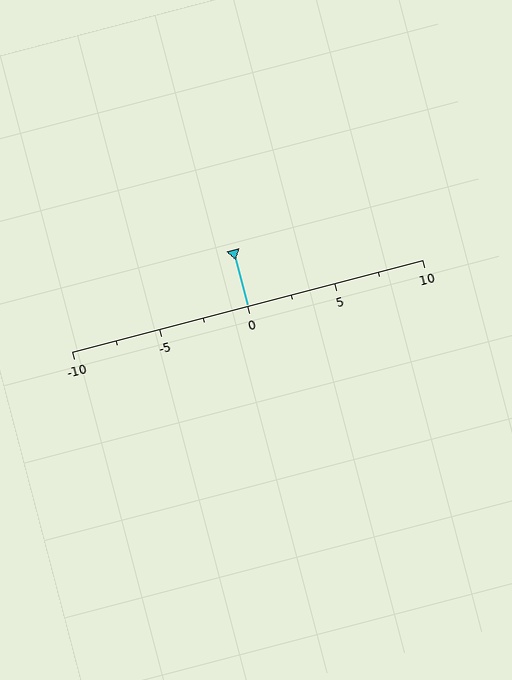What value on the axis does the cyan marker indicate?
The marker indicates approximately 0.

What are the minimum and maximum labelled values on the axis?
The axis runs from -10 to 10.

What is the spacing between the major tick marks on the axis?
The major ticks are spaced 5 apart.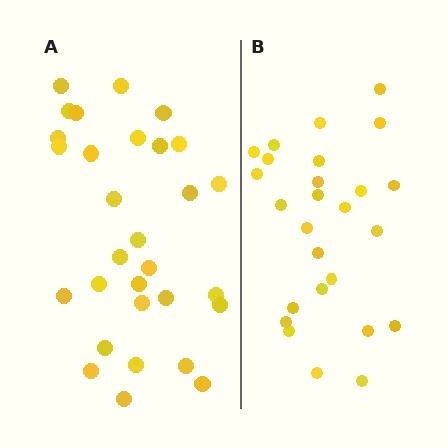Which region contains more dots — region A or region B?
Region A (the left region) has more dots.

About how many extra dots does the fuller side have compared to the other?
Region A has about 4 more dots than region B.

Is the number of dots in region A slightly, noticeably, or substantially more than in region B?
Region A has only slightly more — the two regions are fairly close. The ratio is roughly 1.2 to 1.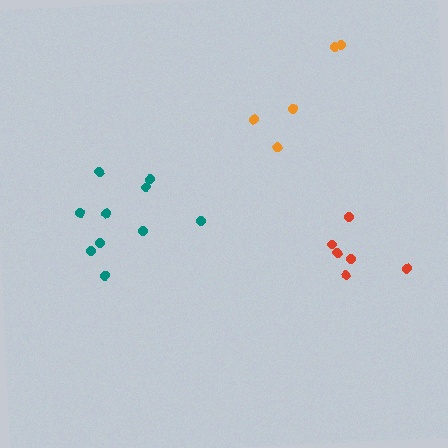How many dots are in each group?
Group 1: 5 dots, Group 2: 10 dots, Group 3: 6 dots (21 total).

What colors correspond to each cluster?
The clusters are colored: orange, teal, red.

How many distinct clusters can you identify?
There are 3 distinct clusters.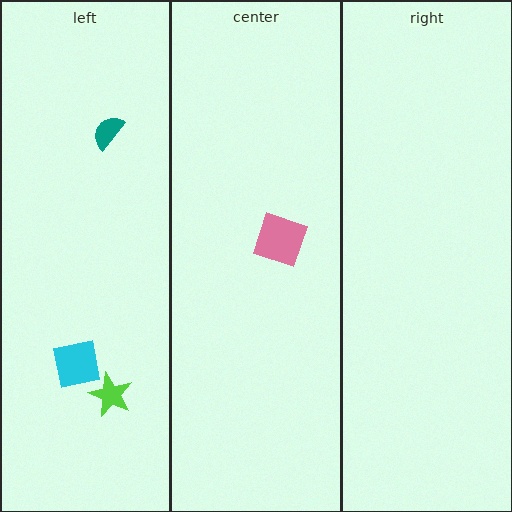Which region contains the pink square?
The center region.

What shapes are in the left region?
The cyan square, the lime star, the teal semicircle.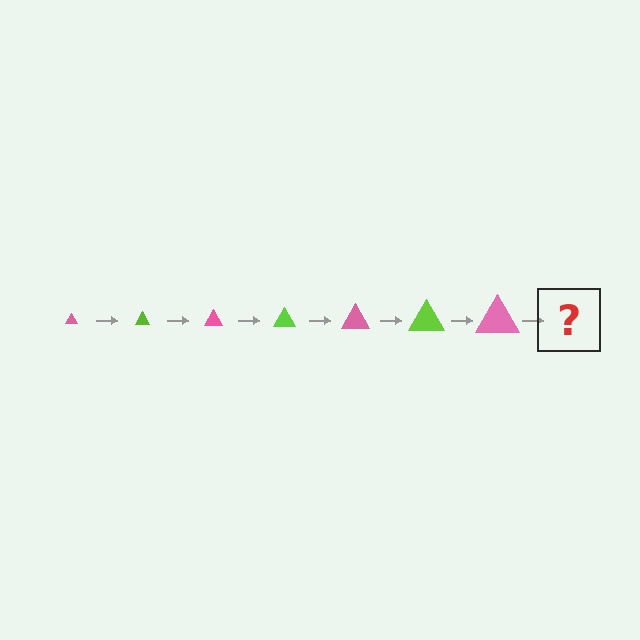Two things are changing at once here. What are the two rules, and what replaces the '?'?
The two rules are that the triangle grows larger each step and the color cycles through pink and lime. The '?' should be a lime triangle, larger than the previous one.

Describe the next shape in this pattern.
It should be a lime triangle, larger than the previous one.